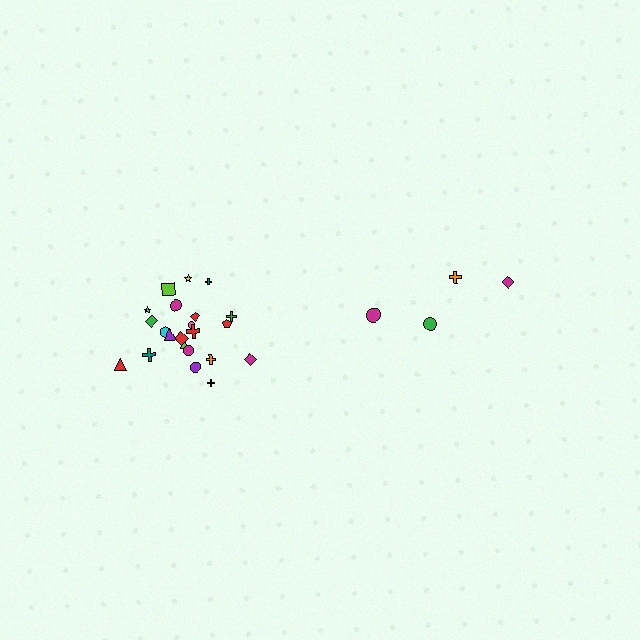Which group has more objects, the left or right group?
The left group.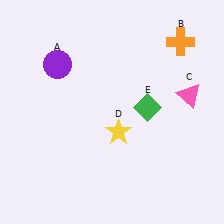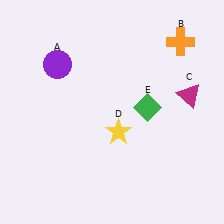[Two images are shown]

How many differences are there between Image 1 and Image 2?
There is 1 difference between the two images.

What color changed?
The triangle (C) changed from pink in Image 1 to magenta in Image 2.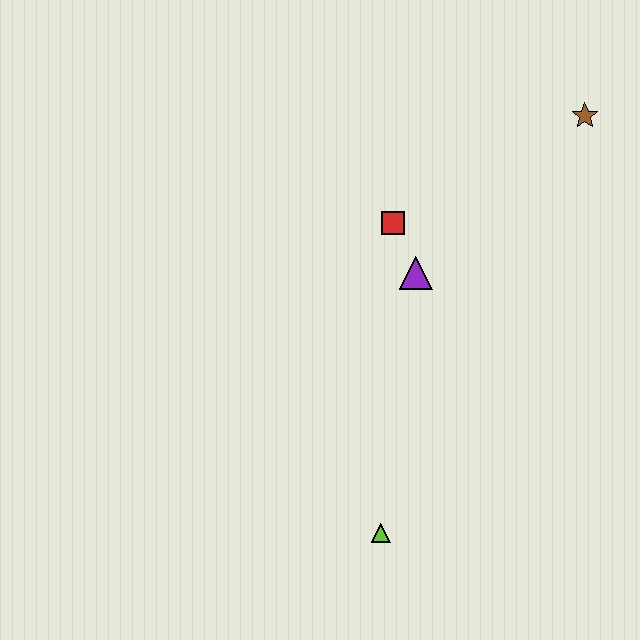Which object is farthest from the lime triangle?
The brown star is farthest from the lime triangle.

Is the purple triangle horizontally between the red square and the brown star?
Yes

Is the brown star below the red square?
No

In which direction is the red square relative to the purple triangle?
The red square is above the purple triangle.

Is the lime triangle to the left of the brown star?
Yes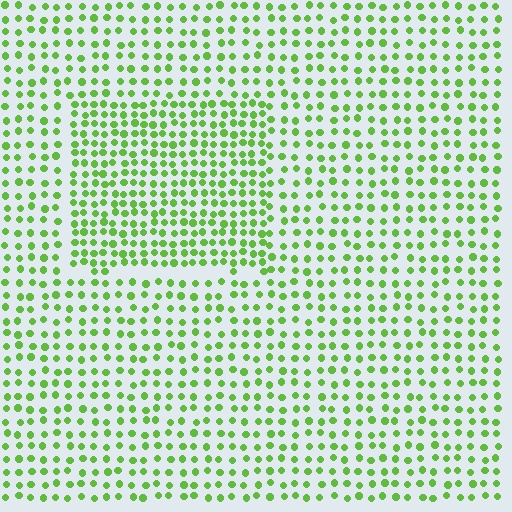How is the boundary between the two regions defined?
The boundary is defined by a change in element density (approximately 1.6x ratio). All elements are the same color, size, and shape.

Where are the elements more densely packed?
The elements are more densely packed inside the rectangle boundary.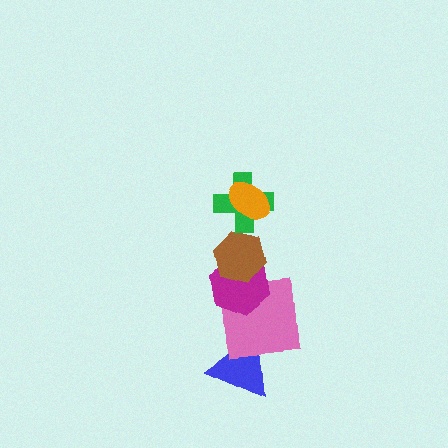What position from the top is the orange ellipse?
The orange ellipse is 1st from the top.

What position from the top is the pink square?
The pink square is 5th from the top.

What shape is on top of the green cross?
The orange ellipse is on top of the green cross.